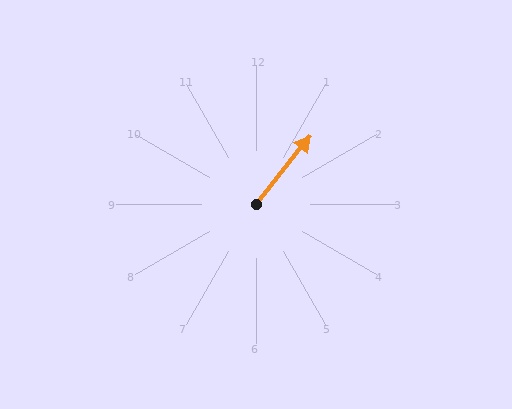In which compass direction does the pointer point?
Northeast.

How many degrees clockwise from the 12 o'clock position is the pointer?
Approximately 38 degrees.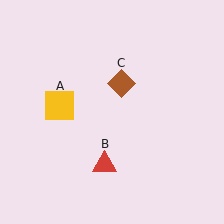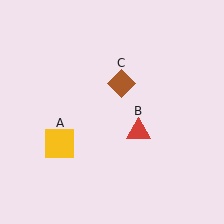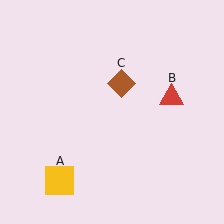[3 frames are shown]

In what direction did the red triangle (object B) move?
The red triangle (object B) moved up and to the right.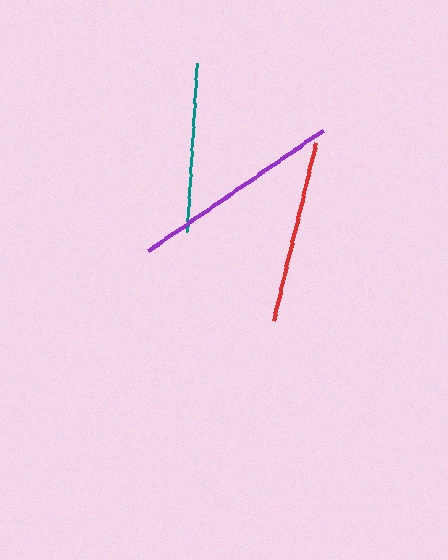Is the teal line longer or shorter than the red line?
The red line is longer than the teal line.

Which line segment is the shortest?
The teal line is the shortest at approximately 169 pixels.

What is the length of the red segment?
The red segment is approximately 183 pixels long.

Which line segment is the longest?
The purple line is the longest at approximately 212 pixels.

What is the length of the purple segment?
The purple segment is approximately 212 pixels long.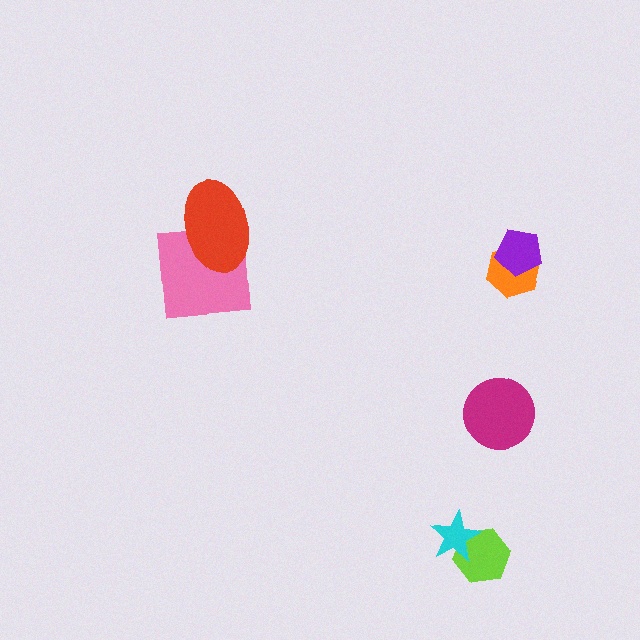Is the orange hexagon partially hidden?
Yes, it is partially covered by another shape.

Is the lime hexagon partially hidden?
Yes, it is partially covered by another shape.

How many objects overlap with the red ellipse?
1 object overlaps with the red ellipse.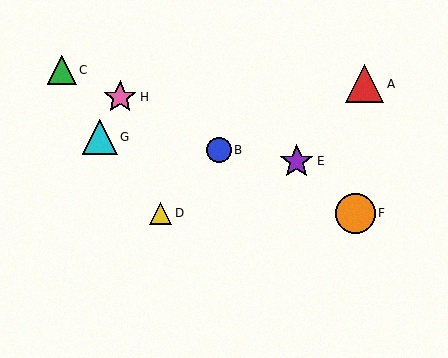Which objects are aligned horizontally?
Objects D, F are aligned horizontally.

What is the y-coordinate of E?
Object E is at y≈161.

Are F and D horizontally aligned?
Yes, both are at y≈213.